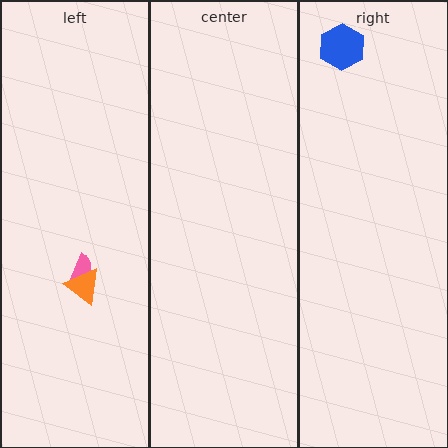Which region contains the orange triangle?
The left region.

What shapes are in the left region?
The pink semicircle, the orange triangle.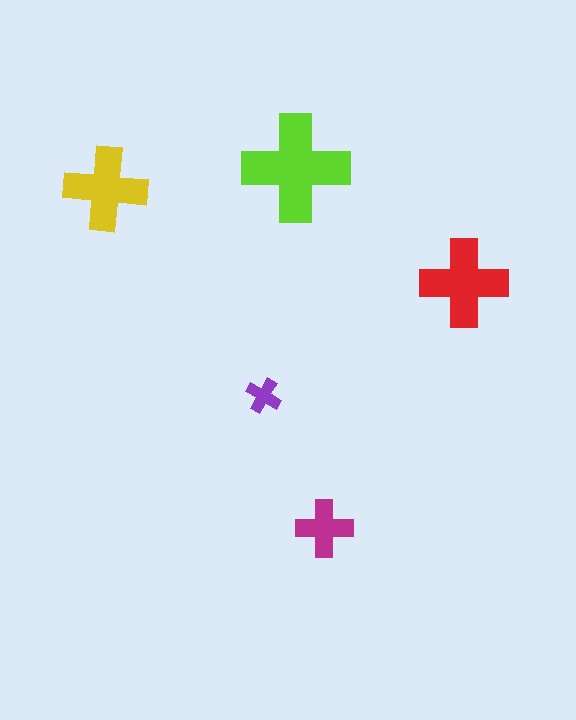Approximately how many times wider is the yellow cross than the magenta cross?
About 1.5 times wider.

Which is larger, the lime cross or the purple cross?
The lime one.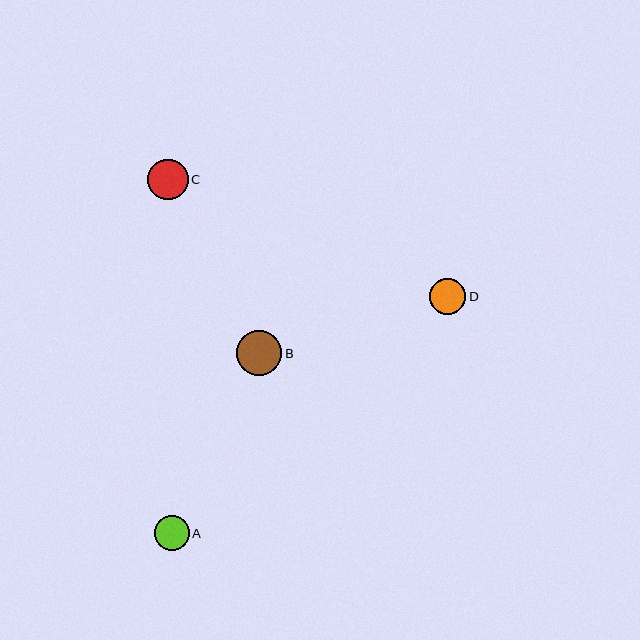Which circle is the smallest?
Circle A is the smallest with a size of approximately 35 pixels.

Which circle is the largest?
Circle B is the largest with a size of approximately 46 pixels.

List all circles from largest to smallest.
From largest to smallest: B, C, D, A.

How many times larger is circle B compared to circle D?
Circle B is approximately 1.3 times the size of circle D.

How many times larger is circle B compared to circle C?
Circle B is approximately 1.1 times the size of circle C.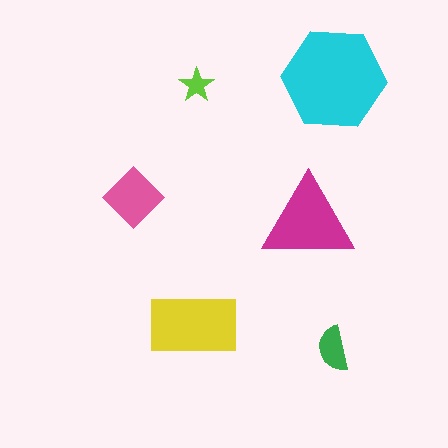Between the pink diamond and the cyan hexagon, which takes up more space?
The cyan hexagon.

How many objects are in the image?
There are 6 objects in the image.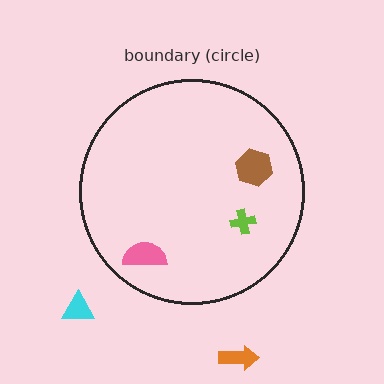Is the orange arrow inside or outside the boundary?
Outside.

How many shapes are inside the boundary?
3 inside, 2 outside.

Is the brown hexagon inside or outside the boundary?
Inside.